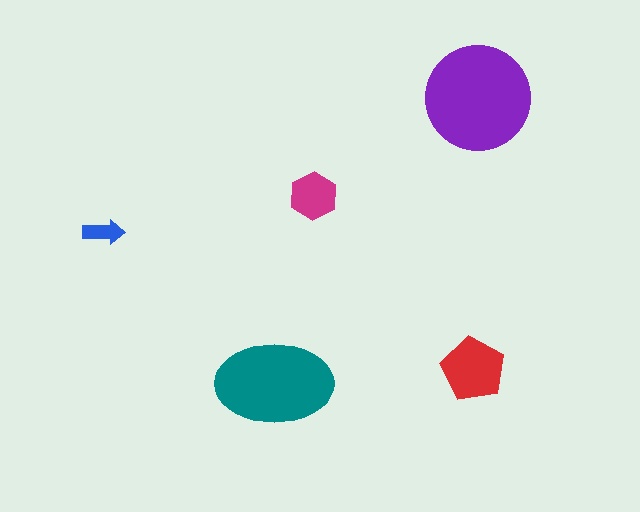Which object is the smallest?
The blue arrow.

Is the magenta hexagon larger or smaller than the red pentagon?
Smaller.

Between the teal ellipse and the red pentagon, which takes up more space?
The teal ellipse.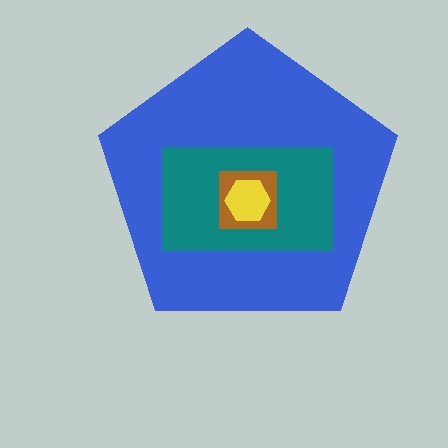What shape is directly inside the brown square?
The yellow hexagon.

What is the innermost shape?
The yellow hexagon.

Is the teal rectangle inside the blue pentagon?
Yes.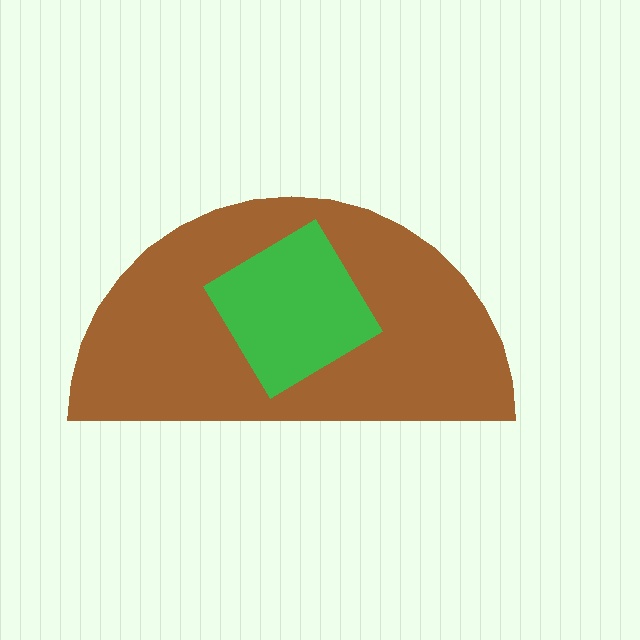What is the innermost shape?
The green diamond.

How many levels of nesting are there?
2.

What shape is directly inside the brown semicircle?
The green diamond.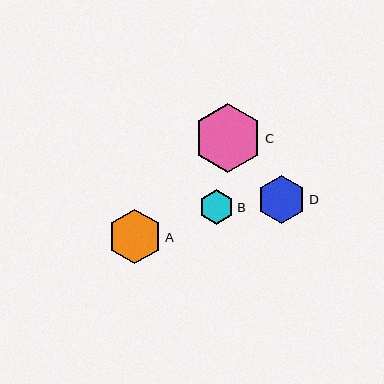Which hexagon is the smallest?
Hexagon B is the smallest with a size of approximately 35 pixels.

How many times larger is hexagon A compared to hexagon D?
Hexagon A is approximately 1.1 times the size of hexagon D.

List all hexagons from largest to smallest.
From largest to smallest: C, A, D, B.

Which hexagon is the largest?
Hexagon C is the largest with a size of approximately 69 pixels.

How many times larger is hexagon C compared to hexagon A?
Hexagon C is approximately 1.3 times the size of hexagon A.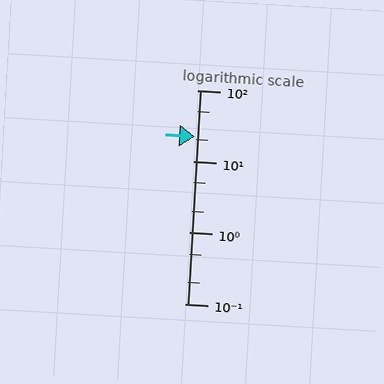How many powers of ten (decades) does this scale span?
The scale spans 3 decades, from 0.1 to 100.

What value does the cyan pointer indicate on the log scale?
The pointer indicates approximately 22.